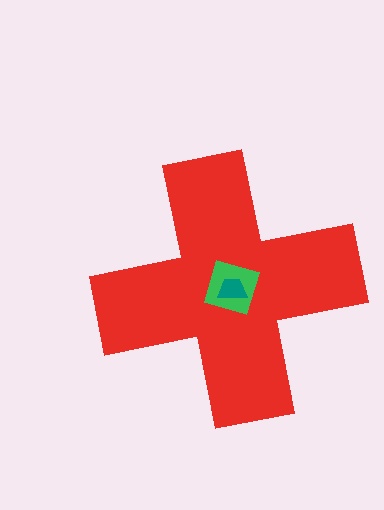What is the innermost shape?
The teal trapezoid.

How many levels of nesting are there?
3.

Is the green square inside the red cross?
Yes.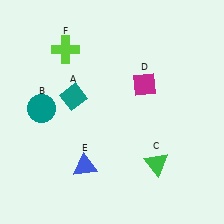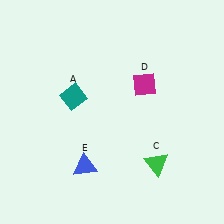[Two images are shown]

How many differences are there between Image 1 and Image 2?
There are 2 differences between the two images.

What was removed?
The teal circle (B), the lime cross (F) were removed in Image 2.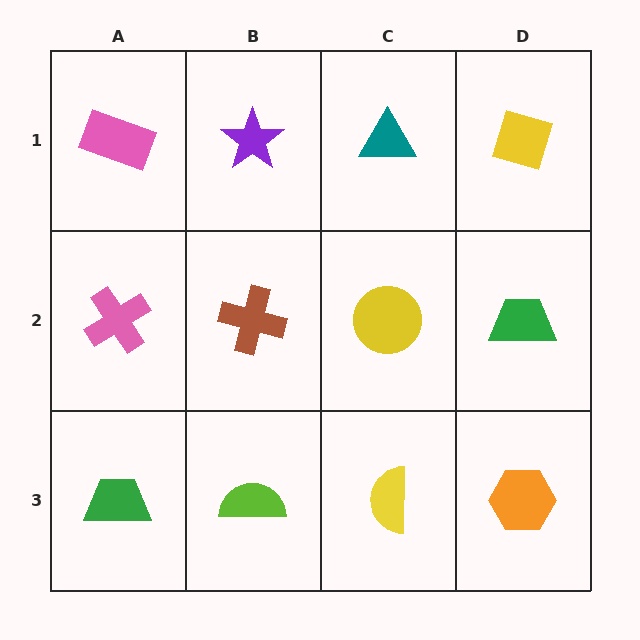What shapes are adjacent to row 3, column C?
A yellow circle (row 2, column C), a lime semicircle (row 3, column B), an orange hexagon (row 3, column D).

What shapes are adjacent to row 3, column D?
A green trapezoid (row 2, column D), a yellow semicircle (row 3, column C).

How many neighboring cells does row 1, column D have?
2.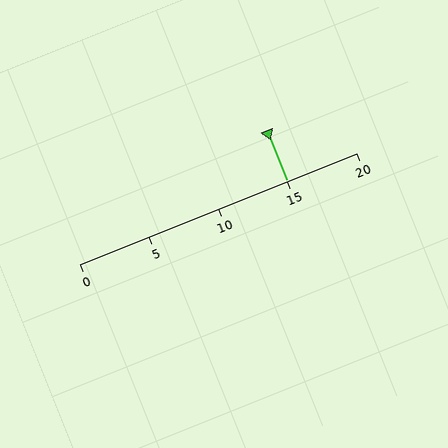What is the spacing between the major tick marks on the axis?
The major ticks are spaced 5 apart.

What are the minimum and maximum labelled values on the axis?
The axis runs from 0 to 20.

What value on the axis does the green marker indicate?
The marker indicates approximately 15.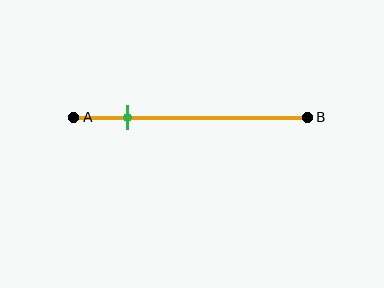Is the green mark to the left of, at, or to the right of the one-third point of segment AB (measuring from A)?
The green mark is to the left of the one-third point of segment AB.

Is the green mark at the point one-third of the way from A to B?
No, the mark is at about 25% from A, not at the 33% one-third point.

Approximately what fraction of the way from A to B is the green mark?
The green mark is approximately 25% of the way from A to B.